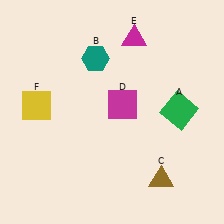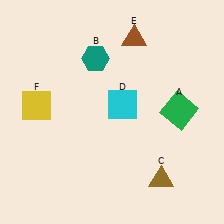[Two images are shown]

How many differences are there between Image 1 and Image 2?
There are 2 differences between the two images.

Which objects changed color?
D changed from magenta to cyan. E changed from magenta to brown.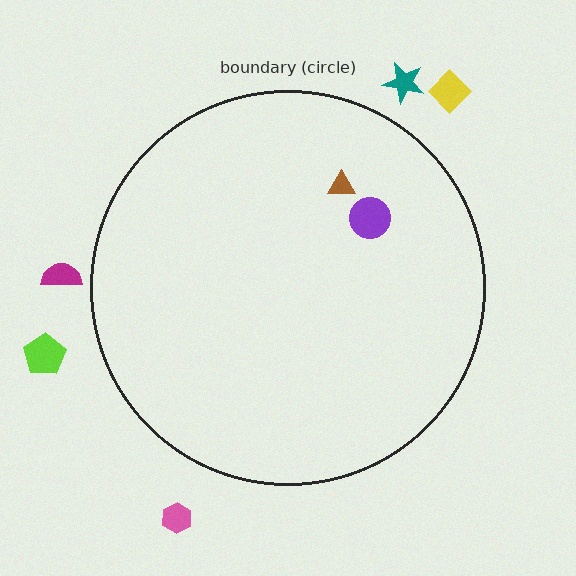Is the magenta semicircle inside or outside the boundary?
Outside.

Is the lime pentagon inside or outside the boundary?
Outside.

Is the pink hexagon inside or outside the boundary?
Outside.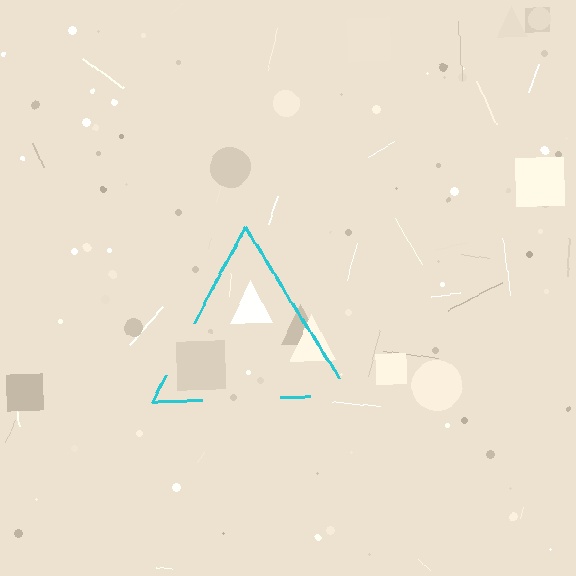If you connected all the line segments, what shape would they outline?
They would outline a triangle.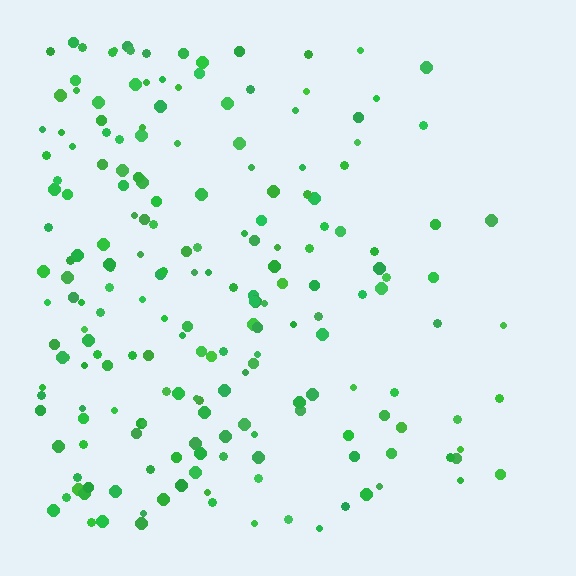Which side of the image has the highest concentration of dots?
The left.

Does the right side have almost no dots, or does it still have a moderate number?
Still a moderate number, just noticeably fewer than the left.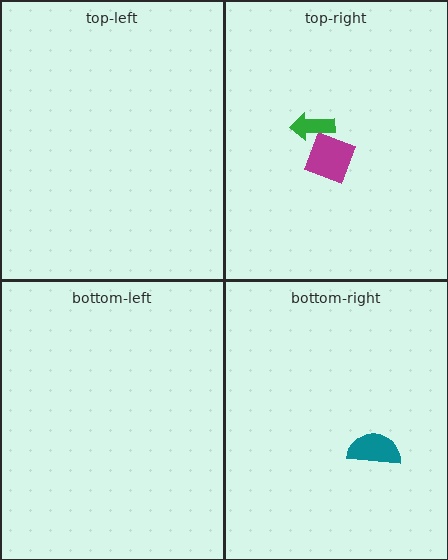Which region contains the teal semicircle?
The bottom-right region.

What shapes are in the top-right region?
The magenta diamond, the green arrow.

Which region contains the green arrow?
The top-right region.